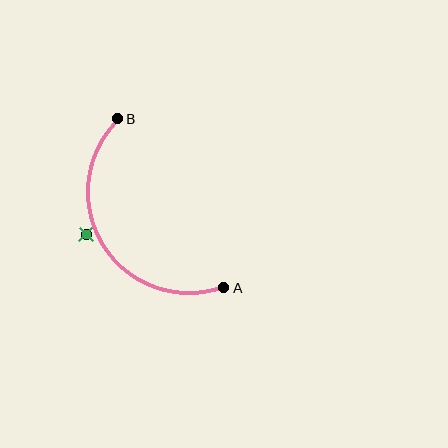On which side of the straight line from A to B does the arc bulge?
The arc bulges to the left of the straight line connecting A and B.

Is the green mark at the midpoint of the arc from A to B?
No — the green mark does not lie on the arc at all. It sits slightly outside the curve.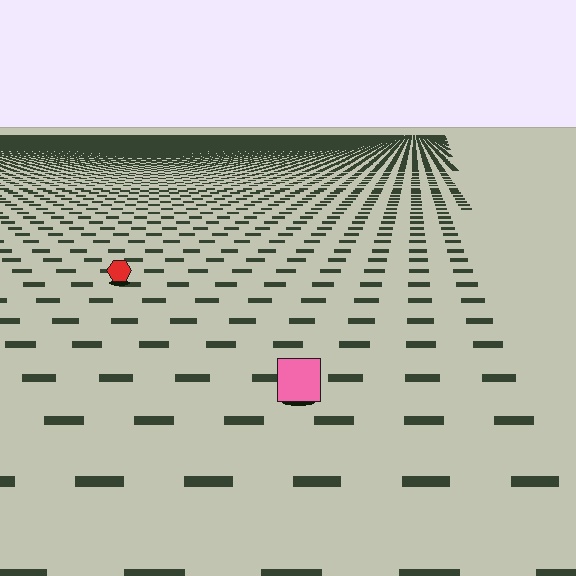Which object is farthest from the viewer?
The red hexagon is farthest from the viewer. It appears smaller and the ground texture around it is denser.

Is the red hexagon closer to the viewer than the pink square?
No. The pink square is closer — you can tell from the texture gradient: the ground texture is coarser near it.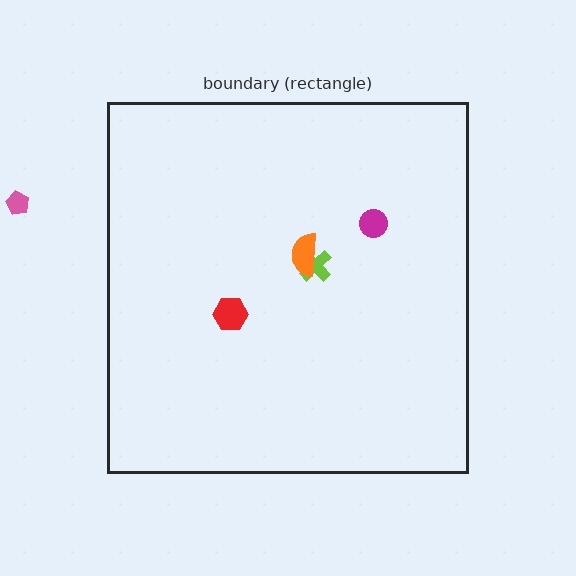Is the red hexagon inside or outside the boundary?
Inside.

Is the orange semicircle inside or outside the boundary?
Inside.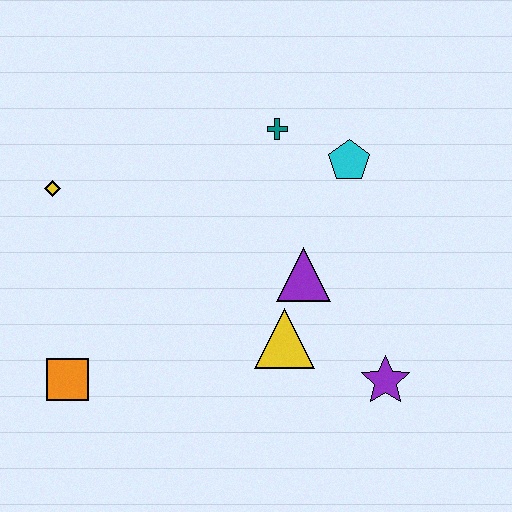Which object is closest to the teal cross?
The cyan pentagon is closest to the teal cross.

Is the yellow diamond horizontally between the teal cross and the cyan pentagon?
No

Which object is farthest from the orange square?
The cyan pentagon is farthest from the orange square.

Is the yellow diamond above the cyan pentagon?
No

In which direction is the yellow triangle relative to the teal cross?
The yellow triangle is below the teal cross.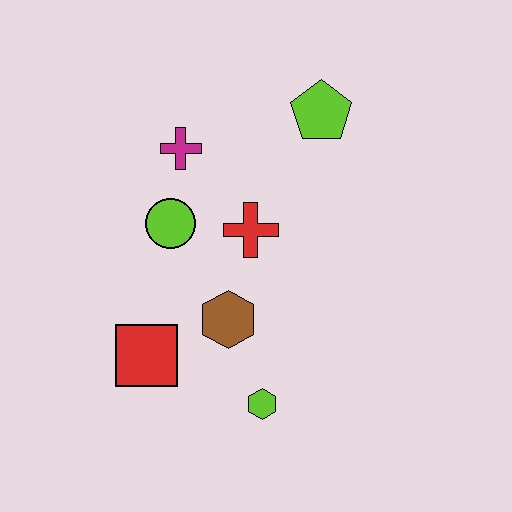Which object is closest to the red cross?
The lime circle is closest to the red cross.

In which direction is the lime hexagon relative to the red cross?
The lime hexagon is below the red cross.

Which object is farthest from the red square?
The lime pentagon is farthest from the red square.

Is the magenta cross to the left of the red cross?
Yes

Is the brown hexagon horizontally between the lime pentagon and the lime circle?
Yes